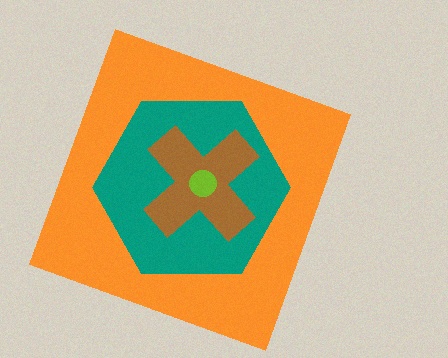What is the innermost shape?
The lime circle.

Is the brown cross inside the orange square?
Yes.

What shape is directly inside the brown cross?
The lime circle.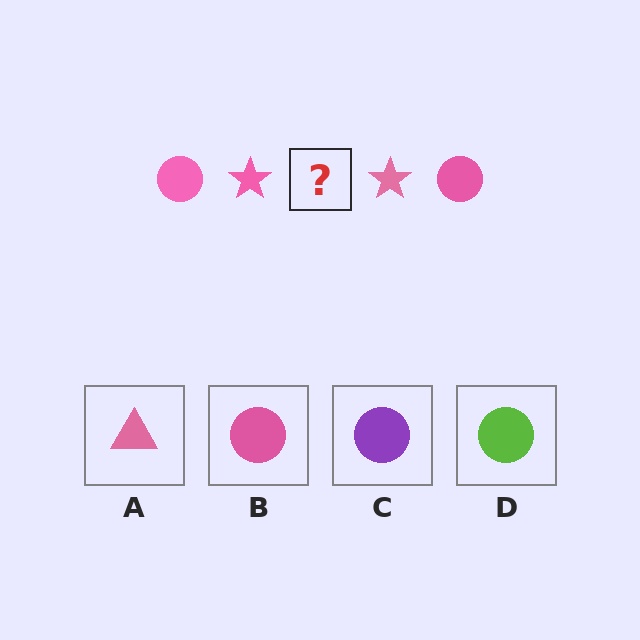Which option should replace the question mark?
Option B.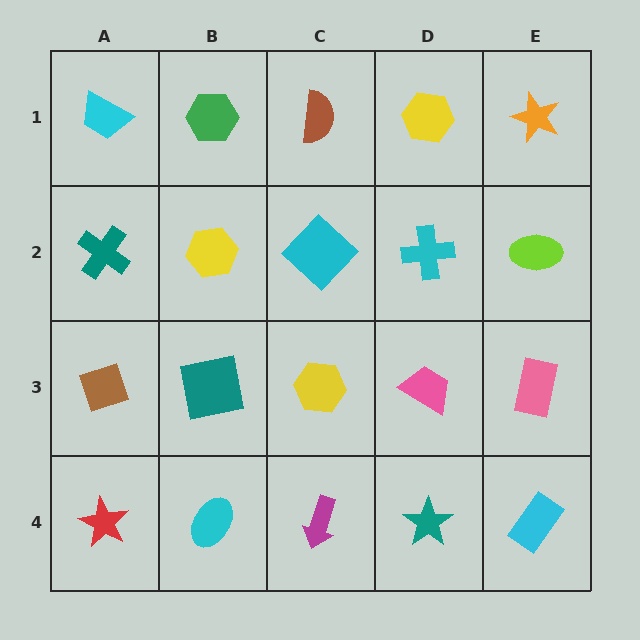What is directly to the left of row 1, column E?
A yellow hexagon.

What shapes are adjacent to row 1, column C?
A cyan diamond (row 2, column C), a green hexagon (row 1, column B), a yellow hexagon (row 1, column D).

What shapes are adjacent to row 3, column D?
A cyan cross (row 2, column D), a teal star (row 4, column D), a yellow hexagon (row 3, column C), a pink rectangle (row 3, column E).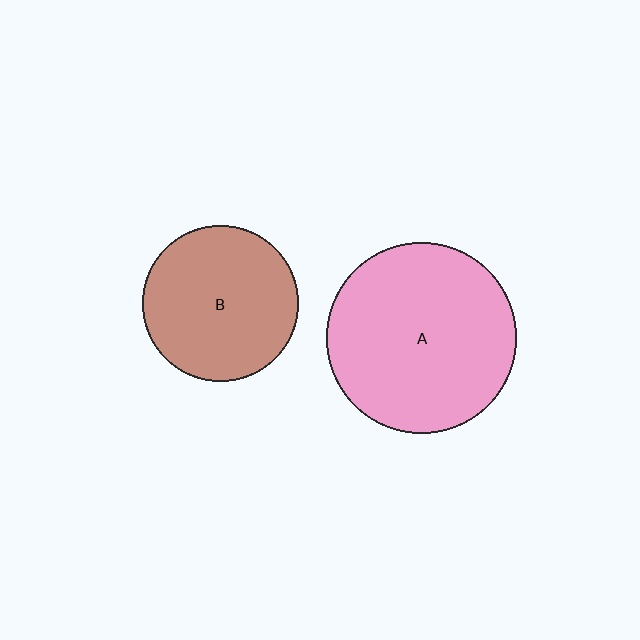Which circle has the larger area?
Circle A (pink).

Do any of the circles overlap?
No, none of the circles overlap.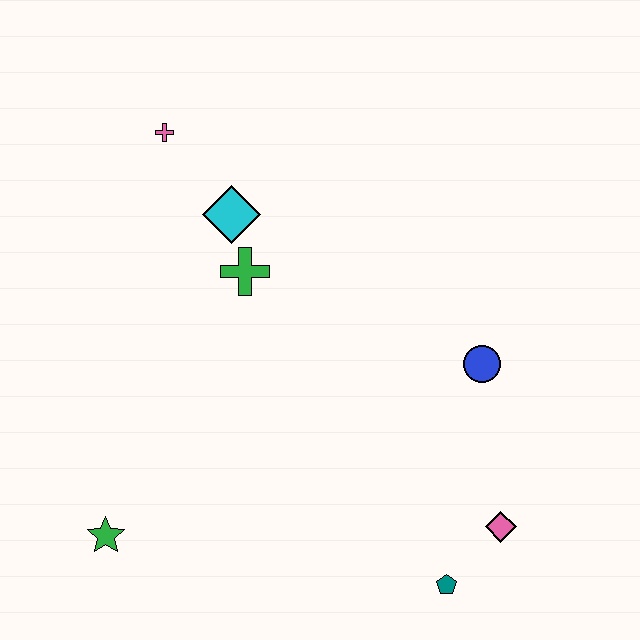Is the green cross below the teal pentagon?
No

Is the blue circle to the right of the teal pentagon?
Yes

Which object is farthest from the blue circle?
The green star is farthest from the blue circle.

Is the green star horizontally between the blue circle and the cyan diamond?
No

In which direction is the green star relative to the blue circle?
The green star is to the left of the blue circle.